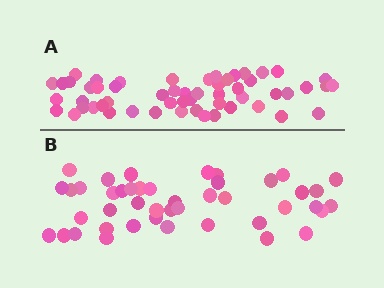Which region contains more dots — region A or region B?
Region A (the top region) has more dots.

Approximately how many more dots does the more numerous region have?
Region A has roughly 12 or so more dots than region B.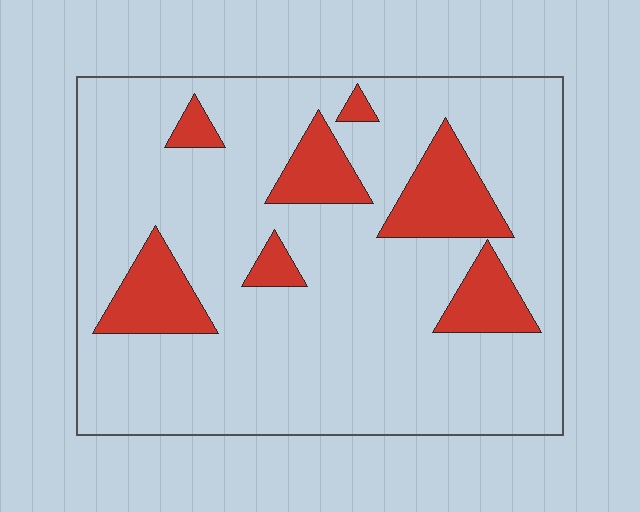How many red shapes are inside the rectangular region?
7.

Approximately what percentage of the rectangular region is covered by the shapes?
Approximately 15%.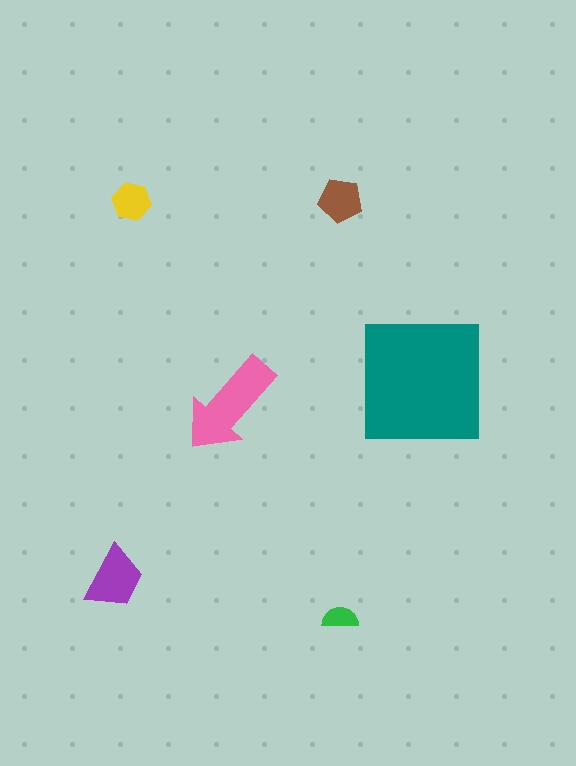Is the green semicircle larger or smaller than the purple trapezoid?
Smaller.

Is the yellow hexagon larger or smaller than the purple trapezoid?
Smaller.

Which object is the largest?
The teal square.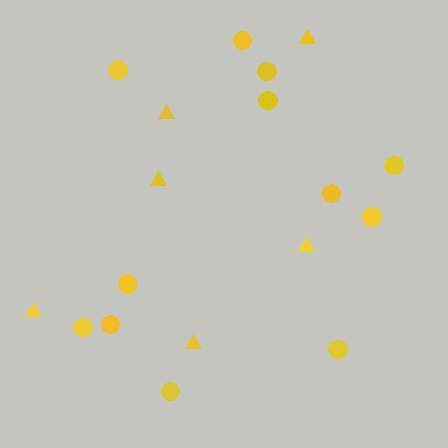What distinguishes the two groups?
There are 2 groups: one group of triangles (6) and one group of circles (12).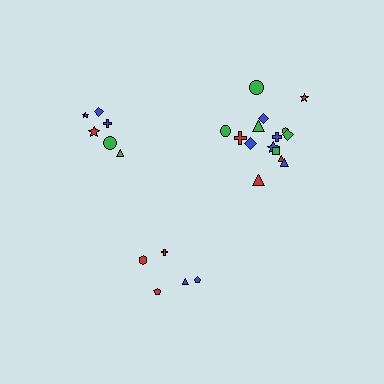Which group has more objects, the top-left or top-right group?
The top-right group.